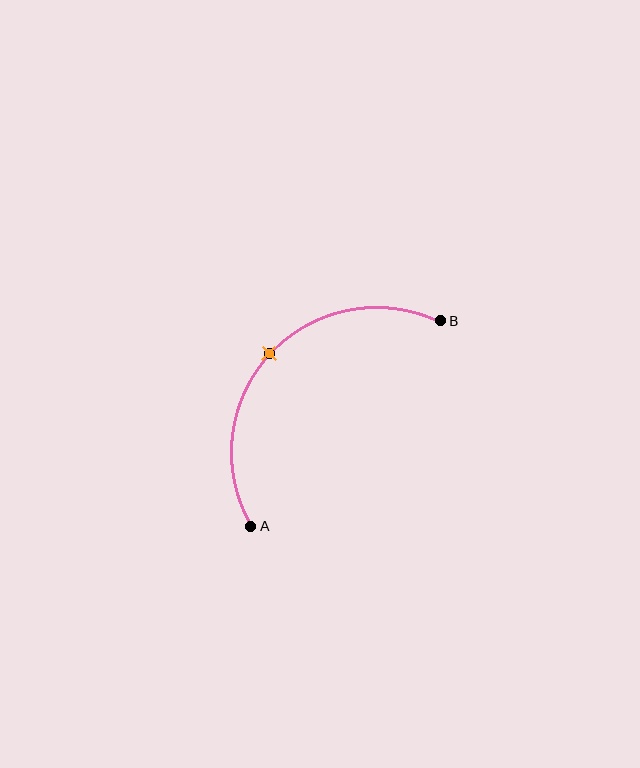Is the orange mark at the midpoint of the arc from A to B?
Yes. The orange mark lies on the arc at equal arc-length from both A and B — it is the arc midpoint.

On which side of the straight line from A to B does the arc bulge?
The arc bulges above and to the left of the straight line connecting A and B.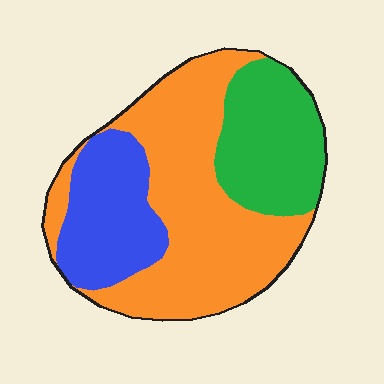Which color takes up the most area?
Orange, at roughly 55%.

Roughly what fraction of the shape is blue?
Blue covers about 25% of the shape.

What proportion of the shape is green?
Green covers about 25% of the shape.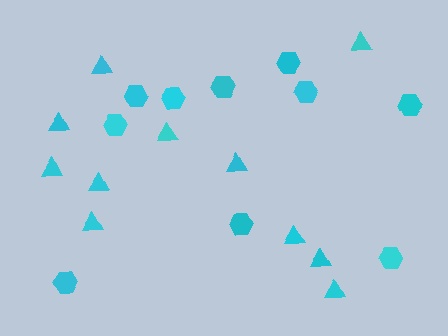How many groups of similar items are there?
There are 2 groups: one group of triangles (11) and one group of hexagons (10).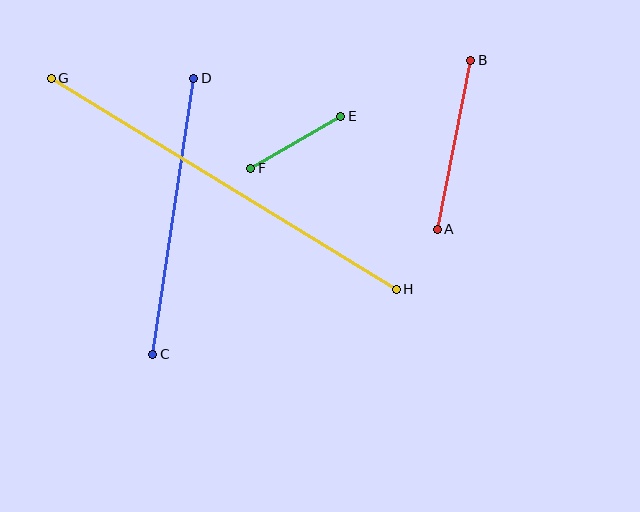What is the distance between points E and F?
The distance is approximately 104 pixels.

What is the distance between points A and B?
The distance is approximately 172 pixels.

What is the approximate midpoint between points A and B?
The midpoint is at approximately (454, 145) pixels.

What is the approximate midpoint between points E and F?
The midpoint is at approximately (296, 142) pixels.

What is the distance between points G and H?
The distance is approximately 404 pixels.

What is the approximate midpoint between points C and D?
The midpoint is at approximately (173, 216) pixels.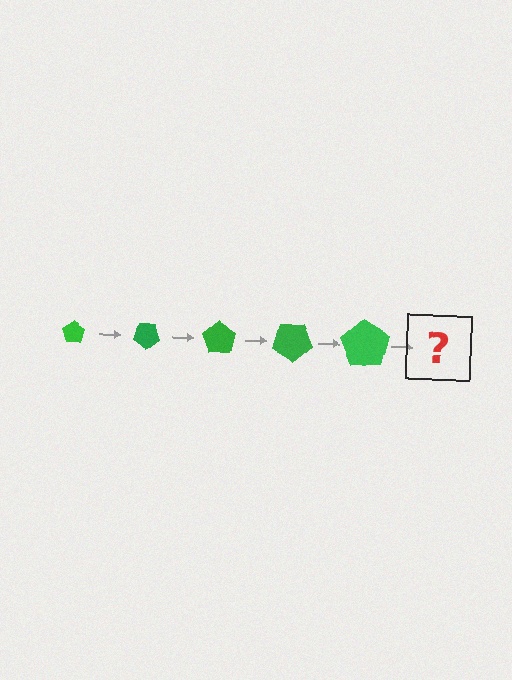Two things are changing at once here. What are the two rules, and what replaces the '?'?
The two rules are that the pentagon grows larger each step and it rotates 35 degrees each step. The '?' should be a pentagon, larger than the previous one and rotated 175 degrees from the start.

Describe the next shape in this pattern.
It should be a pentagon, larger than the previous one and rotated 175 degrees from the start.